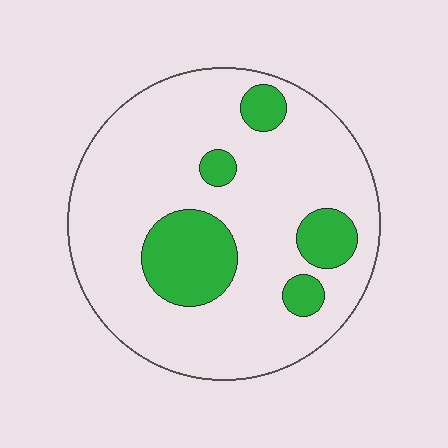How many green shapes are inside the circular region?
5.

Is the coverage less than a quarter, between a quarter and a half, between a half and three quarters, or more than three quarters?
Less than a quarter.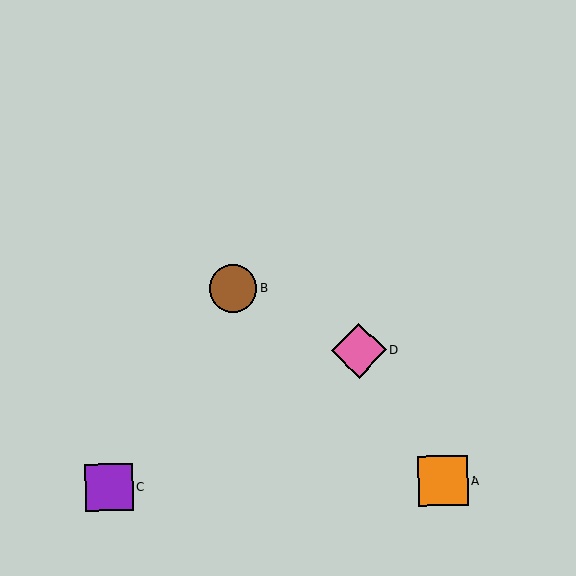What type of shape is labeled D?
Shape D is a pink diamond.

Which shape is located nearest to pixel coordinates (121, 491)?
The purple square (labeled C) at (109, 487) is nearest to that location.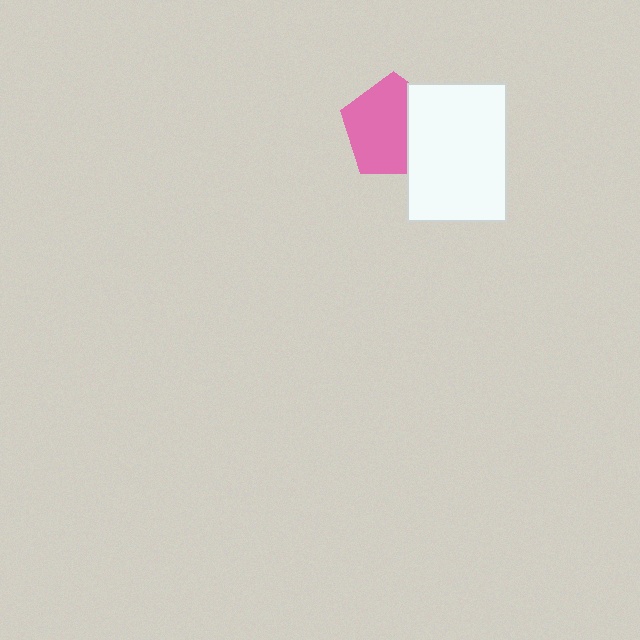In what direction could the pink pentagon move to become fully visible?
The pink pentagon could move left. That would shift it out from behind the white rectangle entirely.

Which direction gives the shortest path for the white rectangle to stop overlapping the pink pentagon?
Moving right gives the shortest separation.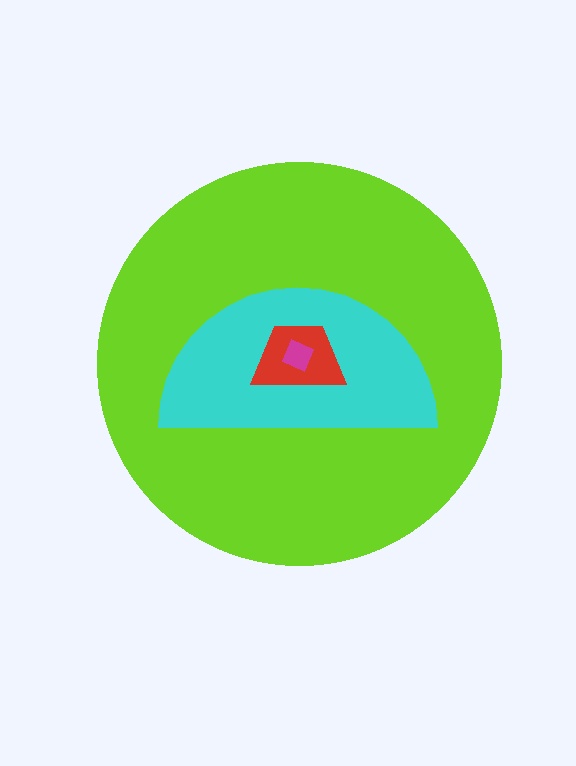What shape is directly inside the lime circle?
The cyan semicircle.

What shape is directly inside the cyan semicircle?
The red trapezoid.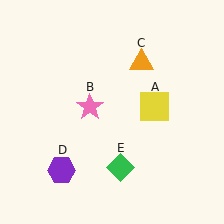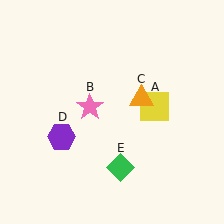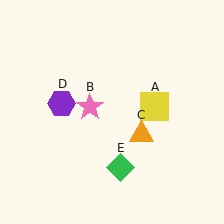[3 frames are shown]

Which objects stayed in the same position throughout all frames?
Yellow square (object A) and pink star (object B) and green diamond (object E) remained stationary.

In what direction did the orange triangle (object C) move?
The orange triangle (object C) moved down.